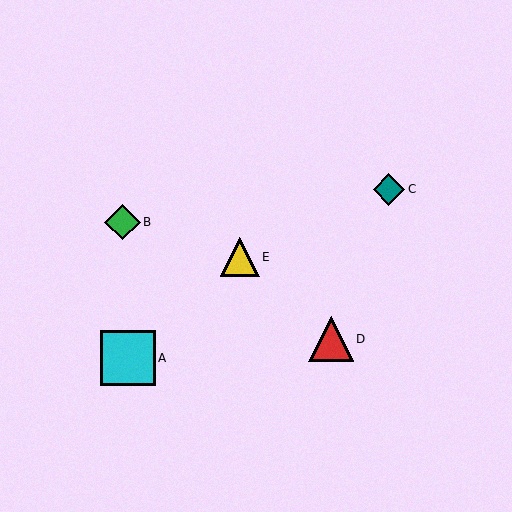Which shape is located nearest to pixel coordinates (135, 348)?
The cyan square (labeled A) at (128, 358) is nearest to that location.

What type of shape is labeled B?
Shape B is a green diamond.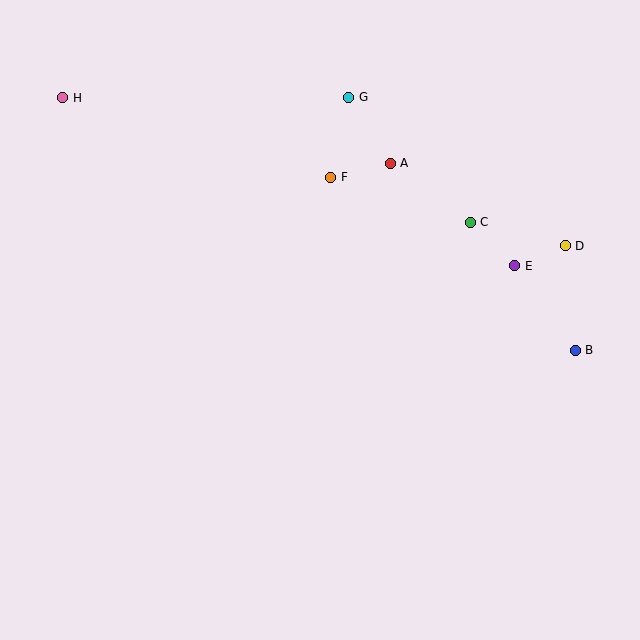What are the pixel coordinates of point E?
Point E is at (515, 266).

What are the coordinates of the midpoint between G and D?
The midpoint between G and D is at (457, 172).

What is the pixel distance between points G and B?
The distance between G and B is 340 pixels.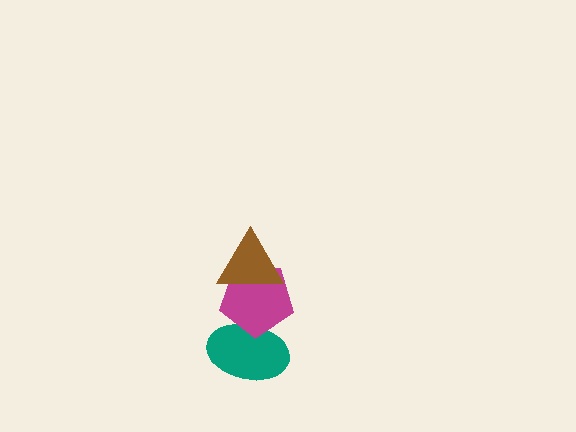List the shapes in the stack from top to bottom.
From top to bottom: the brown triangle, the magenta pentagon, the teal ellipse.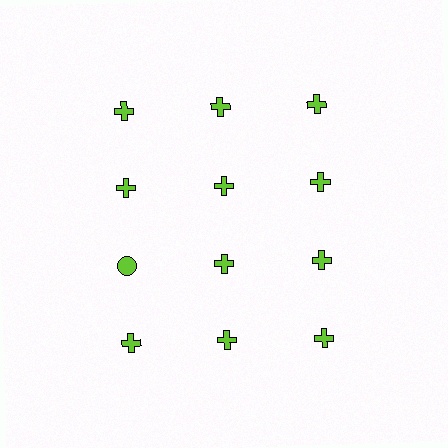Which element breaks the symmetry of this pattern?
The lime circle in the third row, leftmost column breaks the symmetry. All other shapes are lime crosses.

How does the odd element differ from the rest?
It has a different shape: circle instead of cross.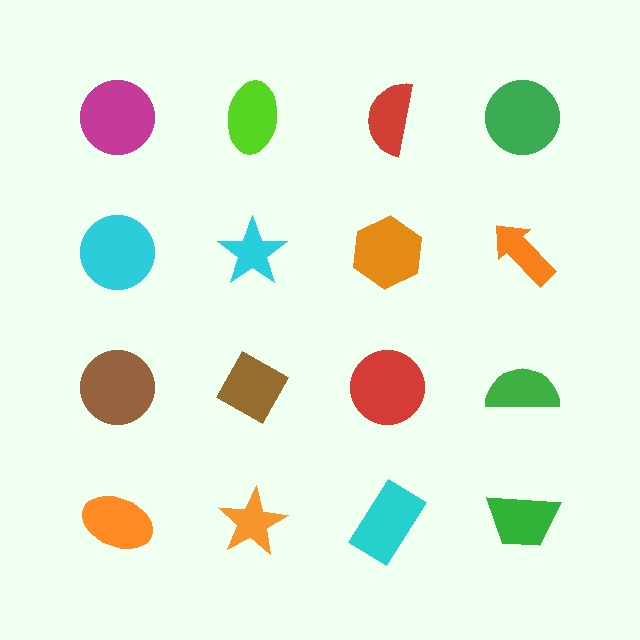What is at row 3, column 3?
A red circle.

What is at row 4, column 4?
A green trapezoid.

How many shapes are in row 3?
4 shapes.